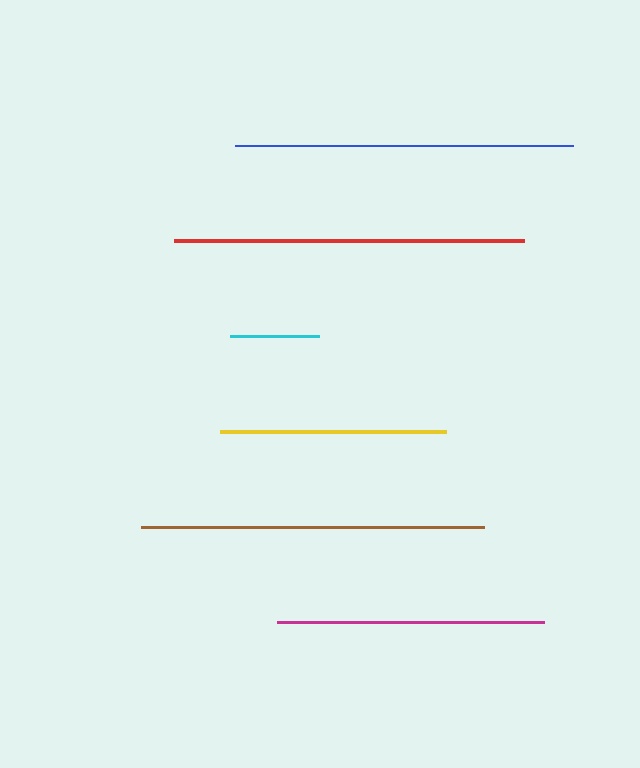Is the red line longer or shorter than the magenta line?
The red line is longer than the magenta line.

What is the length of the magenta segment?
The magenta segment is approximately 266 pixels long.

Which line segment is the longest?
The red line is the longest at approximately 350 pixels.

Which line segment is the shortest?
The cyan line is the shortest at approximately 89 pixels.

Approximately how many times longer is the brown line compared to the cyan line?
The brown line is approximately 3.8 times the length of the cyan line.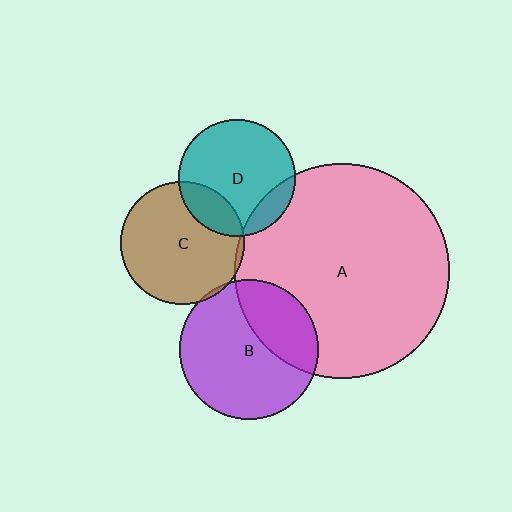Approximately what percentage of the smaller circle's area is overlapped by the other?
Approximately 5%.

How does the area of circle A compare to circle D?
Approximately 3.4 times.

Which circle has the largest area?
Circle A (pink).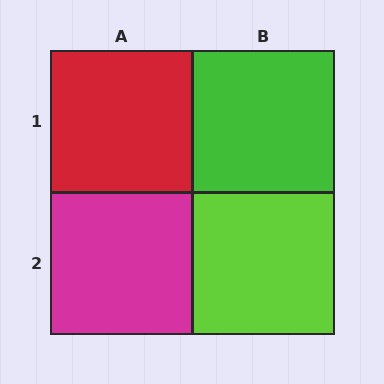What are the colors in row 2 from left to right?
Magenta, lime.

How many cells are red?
1 cell is red.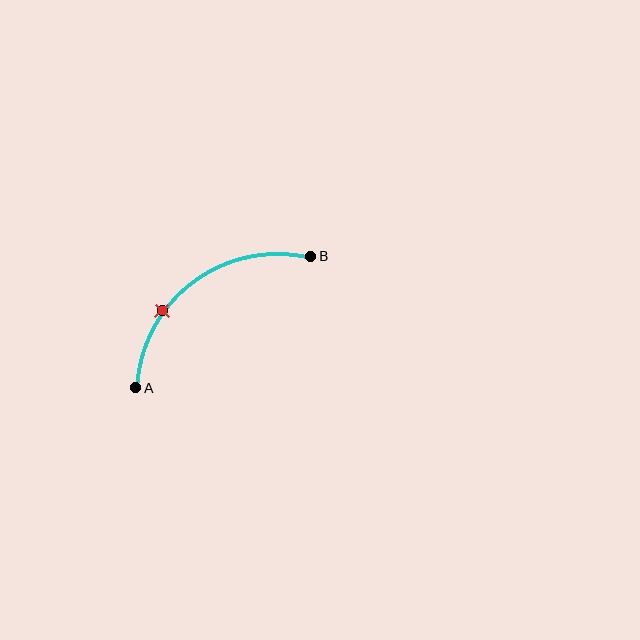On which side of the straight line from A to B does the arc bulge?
The arc bulges above and to the left of the straight line connecting A and B.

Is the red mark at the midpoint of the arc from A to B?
No. The red mark lies on the arc but is closer to endpoint A. The arc midpoint would be at the point on the curve equidistant along the arc from both A and B.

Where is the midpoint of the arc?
The arc midpoint is the point on the curve farthest from the straight line joining A and B. It sits above and to the left of that line.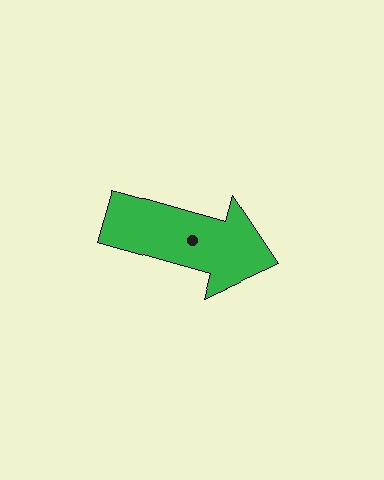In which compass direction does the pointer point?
East.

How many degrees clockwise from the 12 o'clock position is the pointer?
Approximately 106 degrees.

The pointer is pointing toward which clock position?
Roughly 4 o'clock.